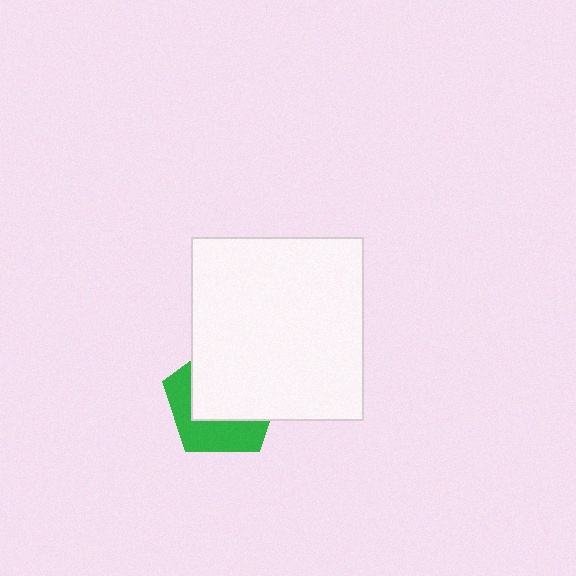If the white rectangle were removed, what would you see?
You would see the complete green pentagon.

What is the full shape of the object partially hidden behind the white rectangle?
The partially hidden object is a green pentagon.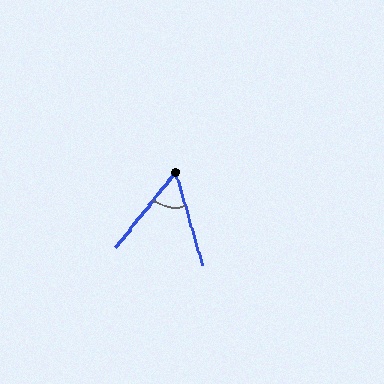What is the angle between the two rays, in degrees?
Approximately 54 degrees.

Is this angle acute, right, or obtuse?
It is acute.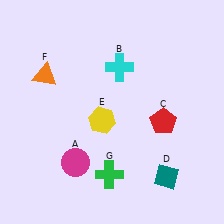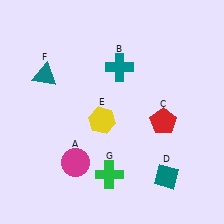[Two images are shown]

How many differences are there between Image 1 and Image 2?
There are 2 differences between the two images.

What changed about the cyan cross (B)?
In Image 1, B is cyan. In Image 2, it changed to teal.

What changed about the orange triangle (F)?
In Image 1, F is orange. In Image 2, it changed to teal.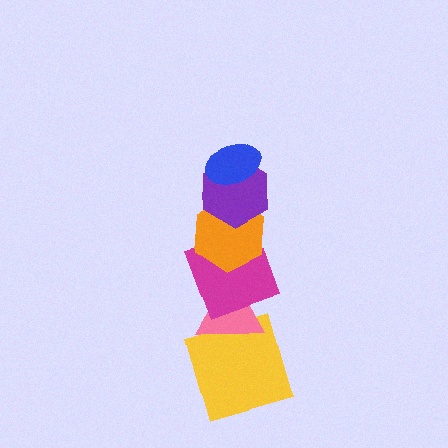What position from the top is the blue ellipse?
The blue ellipse is 1st from the top.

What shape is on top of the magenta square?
The orange hexagon is on top of the magenta square.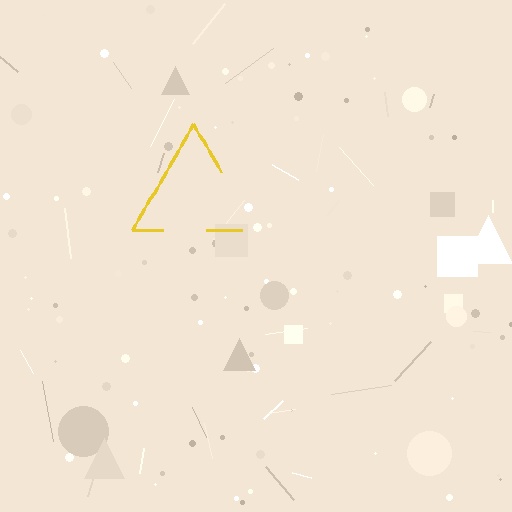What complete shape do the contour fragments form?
The contour fragments form a triangle.